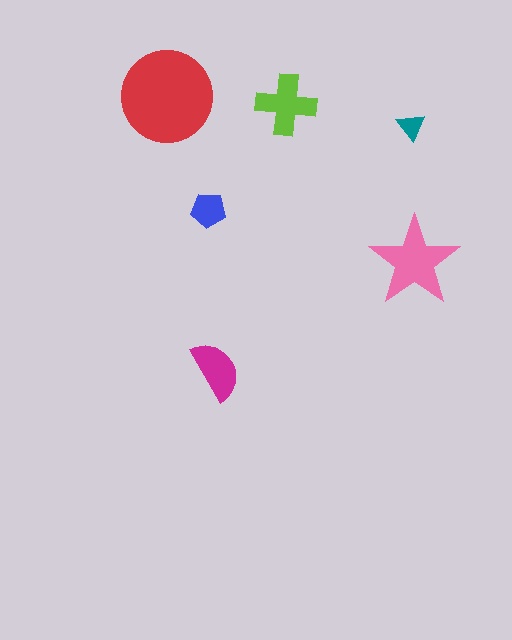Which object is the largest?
The red circle.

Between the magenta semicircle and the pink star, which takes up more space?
The pink star.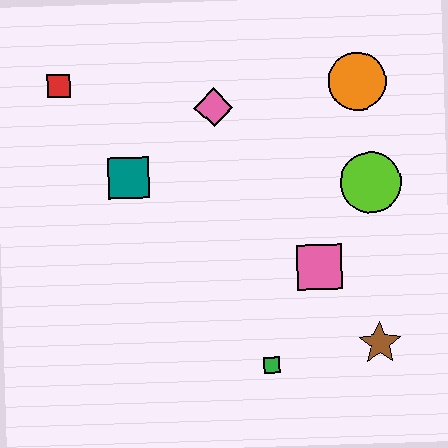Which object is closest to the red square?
The teal square is closest to the red square.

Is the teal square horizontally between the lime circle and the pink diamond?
No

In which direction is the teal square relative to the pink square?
The teal square is to the left of the pink square.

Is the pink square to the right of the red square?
Yes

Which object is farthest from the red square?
The brown star is farthest from the red square.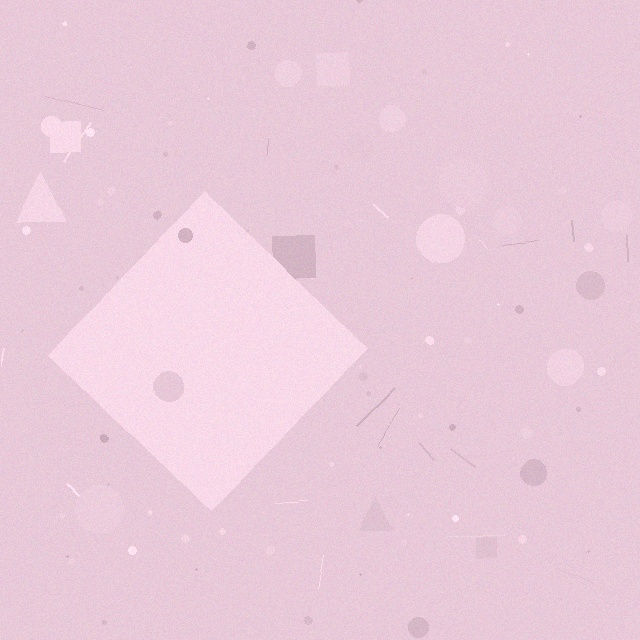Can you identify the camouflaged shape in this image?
The camouflaged shape is a diamond.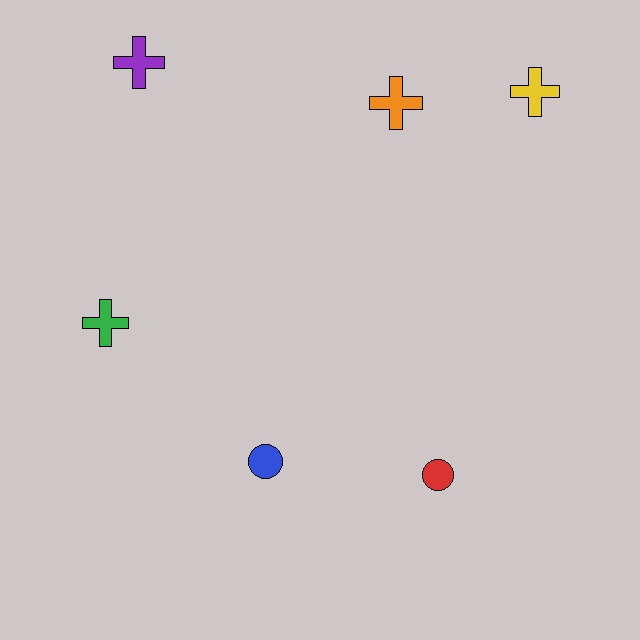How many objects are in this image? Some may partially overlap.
There are 6 objects.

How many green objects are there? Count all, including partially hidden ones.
There is 1 green object.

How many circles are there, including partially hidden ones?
There are 2 circles.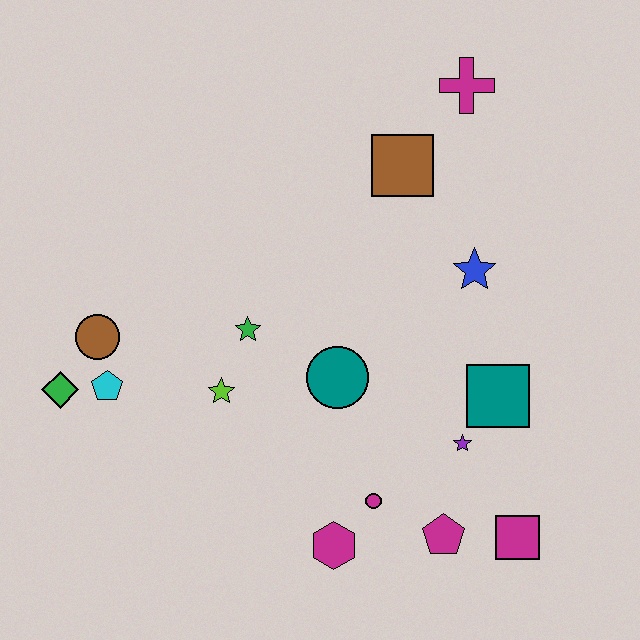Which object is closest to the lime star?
The green star is closest to the lime star.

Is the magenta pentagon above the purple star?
No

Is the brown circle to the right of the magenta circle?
No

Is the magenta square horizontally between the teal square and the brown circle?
No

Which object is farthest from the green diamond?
The magenta cross is farthest from the green diamond.